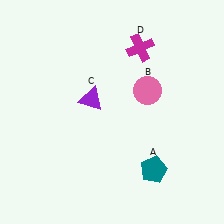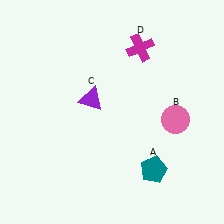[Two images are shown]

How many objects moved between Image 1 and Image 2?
1 object moved between the two images.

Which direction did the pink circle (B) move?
The pink circle (B) moved down.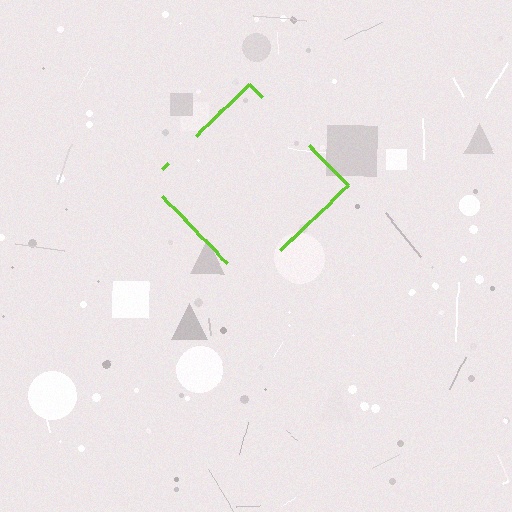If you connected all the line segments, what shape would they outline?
They would outline a diamond.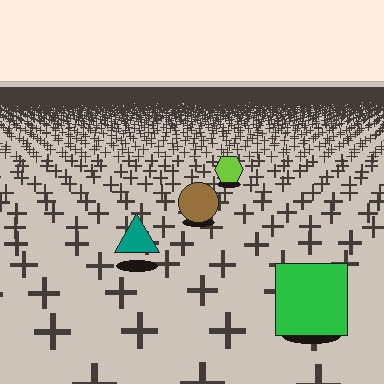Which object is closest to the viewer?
The green square is closest. The texture marks near it are larger and more spread out.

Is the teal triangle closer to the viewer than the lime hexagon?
Yes. The teal triangle is closer — you can tell from the texture gradient: the ground texture is coarser near it.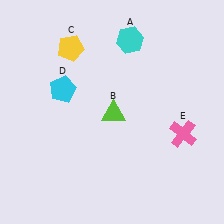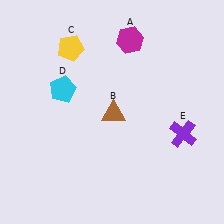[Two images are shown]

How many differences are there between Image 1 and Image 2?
There are 3 differences between the two images.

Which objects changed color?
A changed from cyan to magenta. B changed from lime to brown. E changed from pink to purple.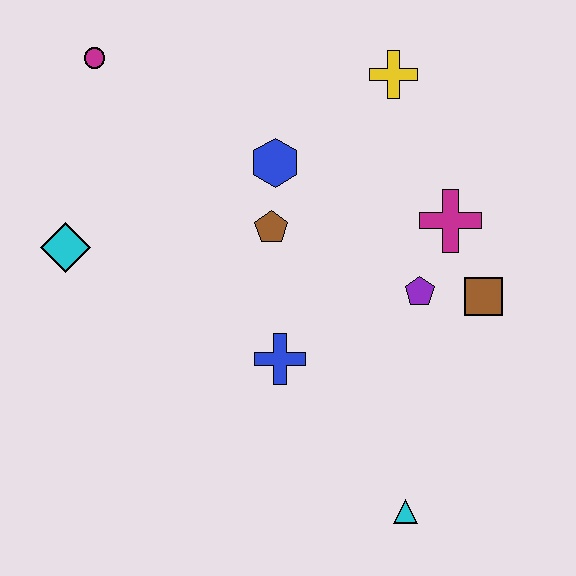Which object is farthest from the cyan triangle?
The magenta circle is farthest from the cyan triangle.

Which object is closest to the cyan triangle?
The blue cross is closest to the cyan triangle.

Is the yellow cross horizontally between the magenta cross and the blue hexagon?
Yes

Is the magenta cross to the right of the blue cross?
Yes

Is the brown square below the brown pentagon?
Yes